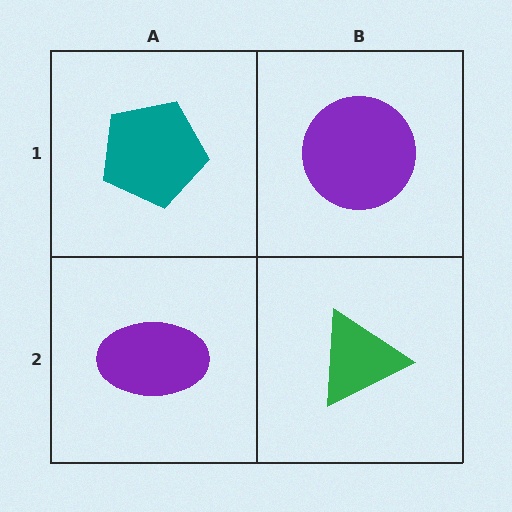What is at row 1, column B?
A purple circle.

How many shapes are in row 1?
2 shapes.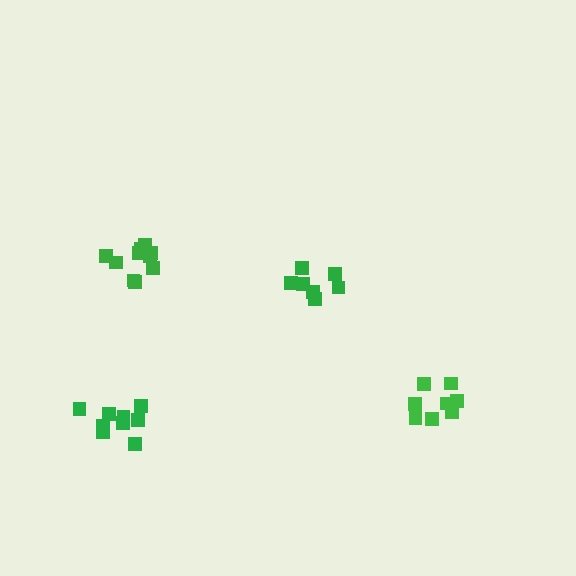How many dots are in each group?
Group 1: 9 dots, Group 2: 7 dots, Group 3: 10 dots, Group 4: 8 dots (34 total).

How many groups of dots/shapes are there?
There are 4 groups.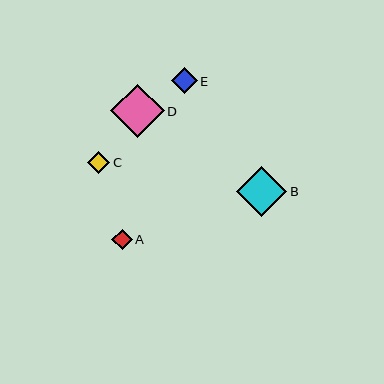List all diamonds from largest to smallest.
From largest to smallest: D, B, E, C, A.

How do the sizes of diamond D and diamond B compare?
Diamond D and diamond B are approximately the same size.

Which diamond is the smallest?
Diamond A is the smallest with a size of approximately 21 pixels.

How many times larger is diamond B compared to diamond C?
Diamond B is approximately 2.3 times the size of diamond C.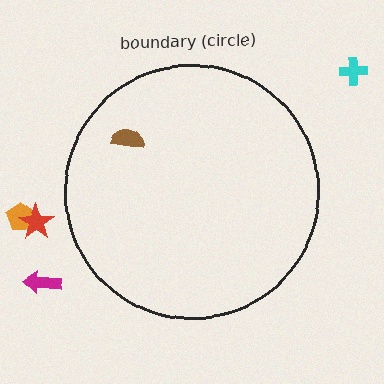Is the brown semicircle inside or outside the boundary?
Inside.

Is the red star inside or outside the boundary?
Outside.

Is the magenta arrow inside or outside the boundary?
Outside.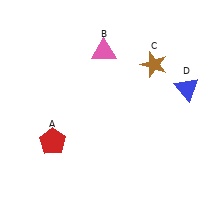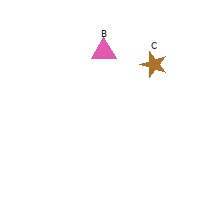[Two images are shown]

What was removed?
The blue triangle (D), the red pentagon (A) were removed in Image 2.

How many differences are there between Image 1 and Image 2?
There are 2 differences between the two images.